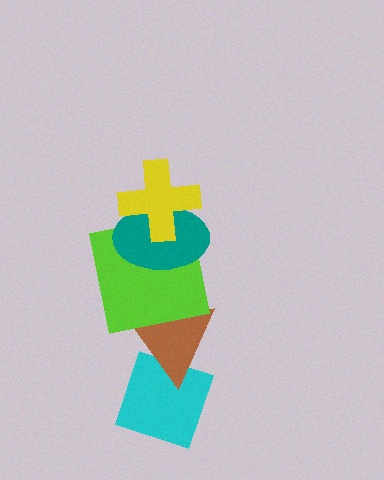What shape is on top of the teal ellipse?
The yellow cross is on top of the teal ellipse.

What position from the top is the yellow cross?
The yellow cross is 1st from the top.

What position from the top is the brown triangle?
The brown triangle is 4th from the top.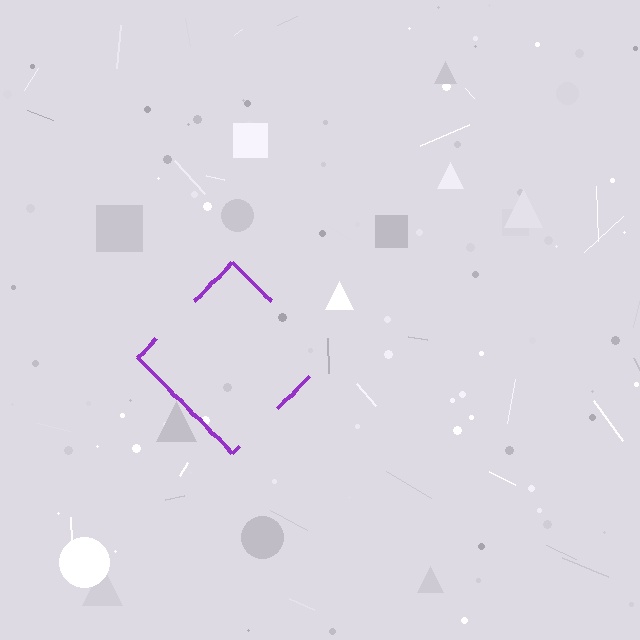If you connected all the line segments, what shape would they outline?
They would outline a diamond.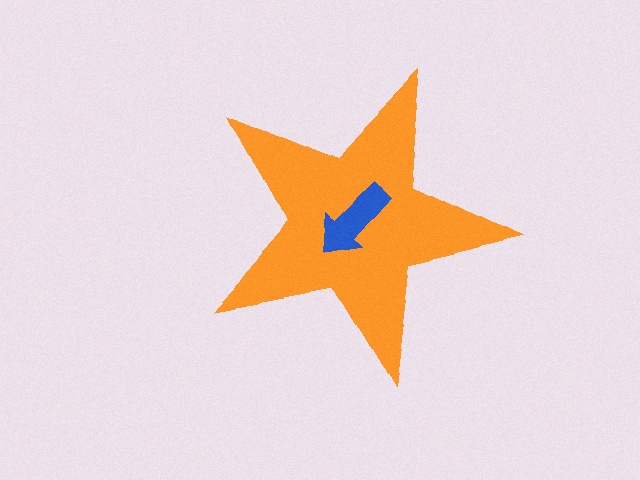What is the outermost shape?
The orange star.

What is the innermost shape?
The blue arrow.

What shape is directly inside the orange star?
The blue arrow.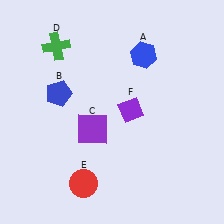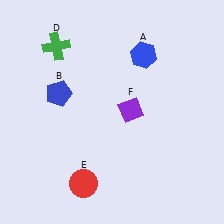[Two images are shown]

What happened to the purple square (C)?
The purple square (C) was removed in Image 2. It was in the bottom-left area of Image 1.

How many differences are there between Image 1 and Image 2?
There is 1 difference between the two images.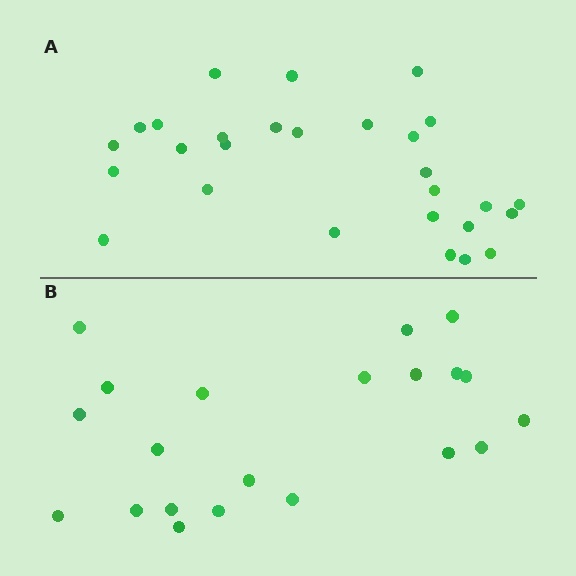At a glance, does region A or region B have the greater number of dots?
Region A (the top region) has more dots.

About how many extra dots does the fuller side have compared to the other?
Region A has roughly 8 or so more dots than region B.